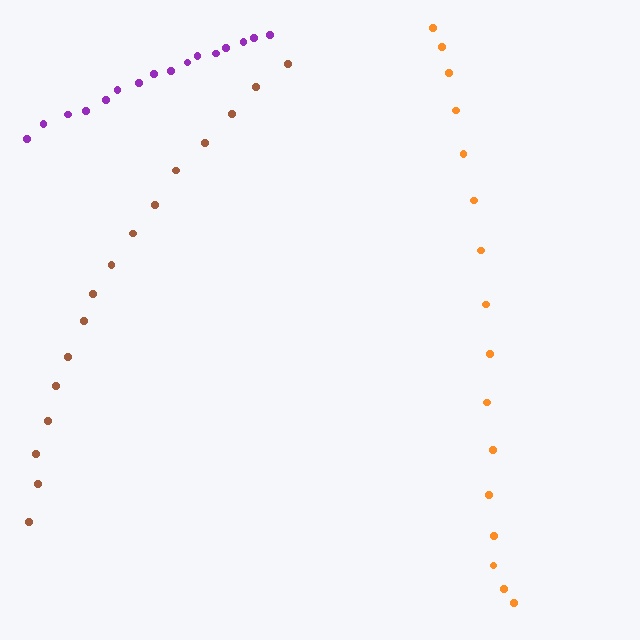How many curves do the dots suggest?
There are 3 distinct paths.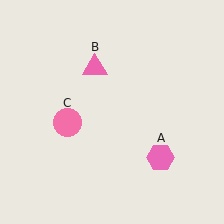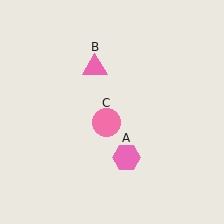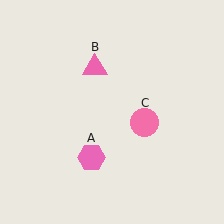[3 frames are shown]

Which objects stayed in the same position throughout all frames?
Pink triangle (object B) remained stationary.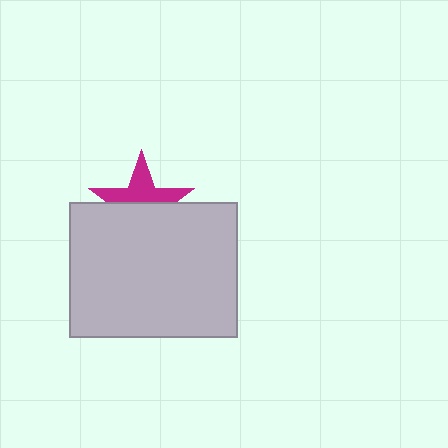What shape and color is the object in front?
The object in front is a light gray rectangle.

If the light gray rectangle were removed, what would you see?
You would see the complete magenta star.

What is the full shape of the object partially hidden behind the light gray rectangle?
The partially hidden object is a magenta star.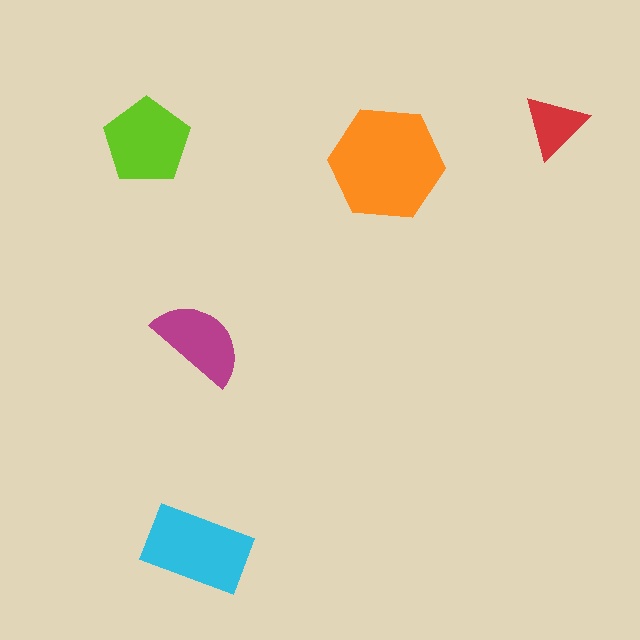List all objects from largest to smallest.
The orange hexagon, the cyan rectangle, the lime pentagon, the magenta semicircle, the red triangle.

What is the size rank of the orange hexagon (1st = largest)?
1st.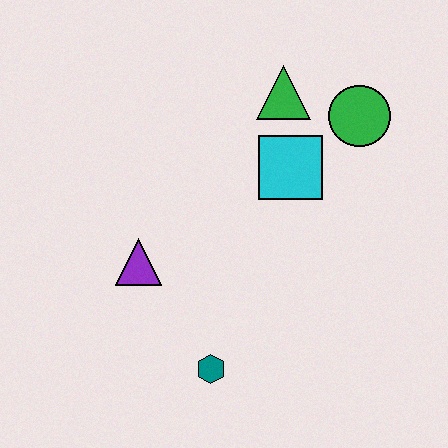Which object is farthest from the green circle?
The teal hexagon is farthest from the green circle.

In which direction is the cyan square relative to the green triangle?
The cyan square is below the green triangle.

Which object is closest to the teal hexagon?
The purple triangle is closest to the teal hexagon.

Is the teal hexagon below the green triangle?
Yes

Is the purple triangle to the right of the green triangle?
No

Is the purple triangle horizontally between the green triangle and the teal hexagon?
No